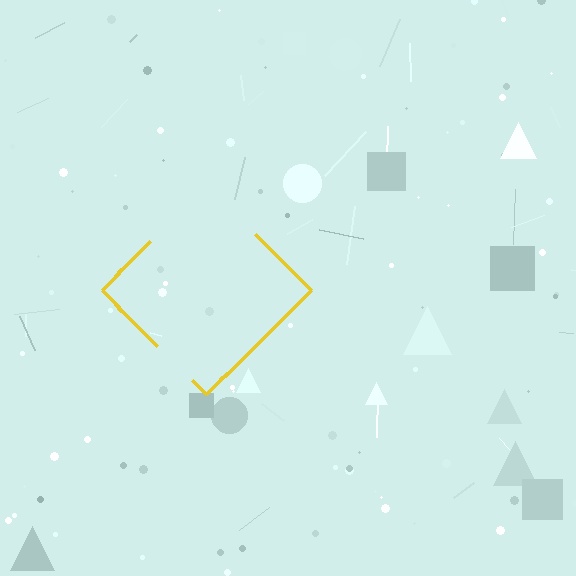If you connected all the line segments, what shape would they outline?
They would outline a diamond.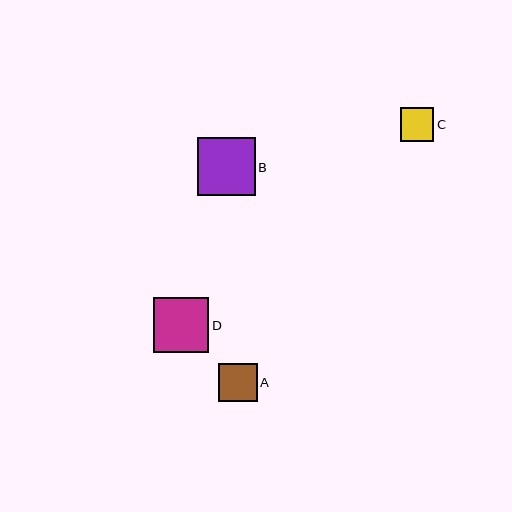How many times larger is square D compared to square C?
Square D is approximately 1.6 times the size of square C.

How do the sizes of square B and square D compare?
Square B and square D are approximately the same size.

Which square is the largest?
Square B is the largest with a size of approximately 58 pixels.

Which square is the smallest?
Square C is the smallest with a size of approximately 34 pixels.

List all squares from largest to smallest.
From largest to smallest: B, D, A, C.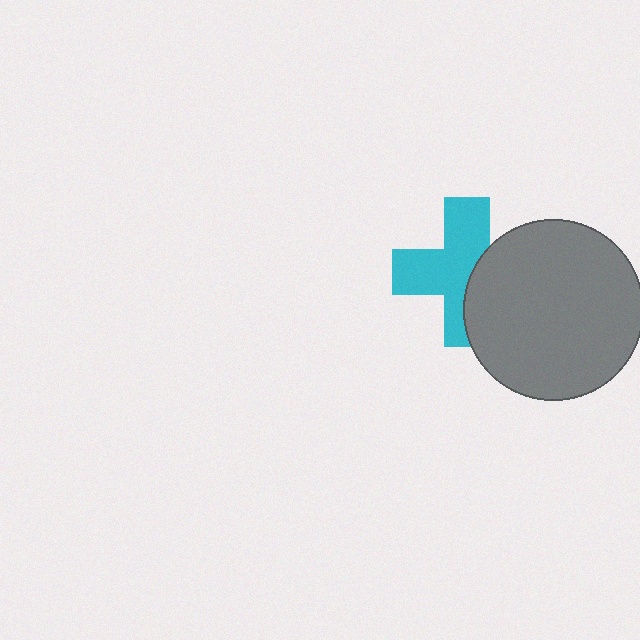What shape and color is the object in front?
The object in front is a gray circle.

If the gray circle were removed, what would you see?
You would see the complete cyan cross.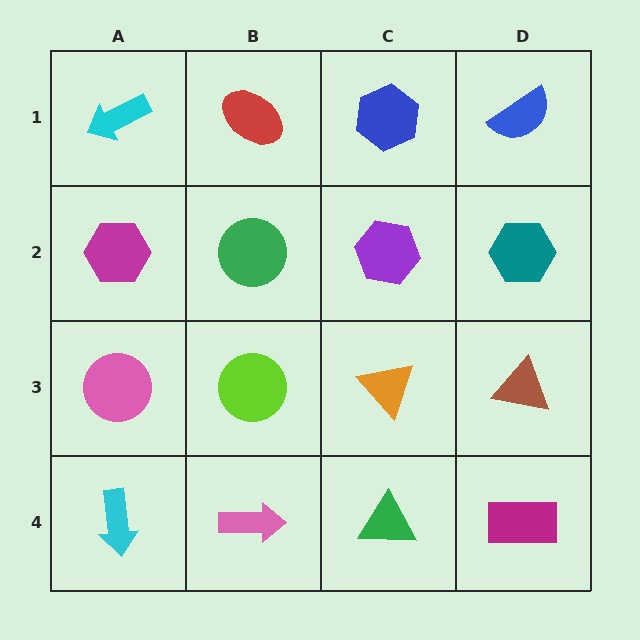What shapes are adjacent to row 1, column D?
A teal hexagon (row 2, column D), a blue hexagon (row 1, column C).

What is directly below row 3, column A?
A cyan arrow.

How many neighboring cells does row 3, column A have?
3.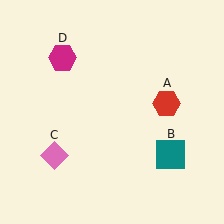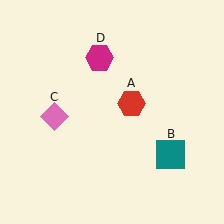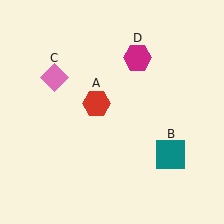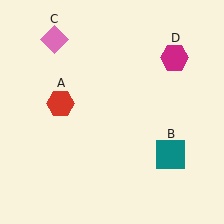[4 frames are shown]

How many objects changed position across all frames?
3 objects changed position: red hexagon (object A), pink diamond (object C), magenta hexagon (object D).